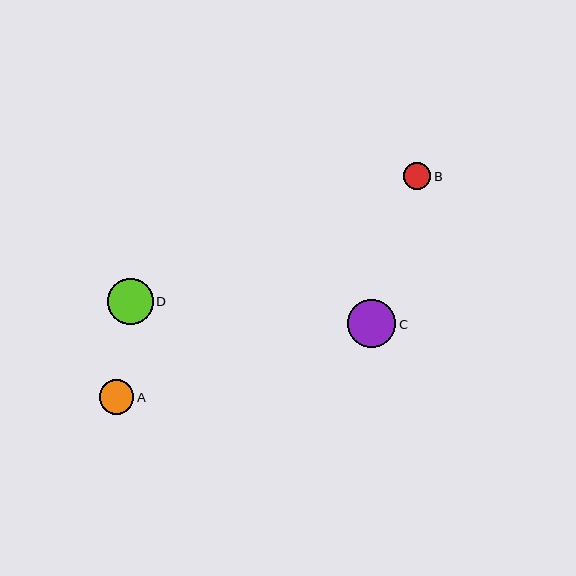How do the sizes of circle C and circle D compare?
Circle C and circle D are approximately the same size.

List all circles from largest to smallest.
From largest to smallest: C, D, A, B.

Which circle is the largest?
Circle C is the largest with a size of approximately 48 pixels.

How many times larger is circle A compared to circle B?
Circle A is approximately 1.3 times the size of circle B.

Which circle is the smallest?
Circle B is the smallest with a size of approximately 28 pixels.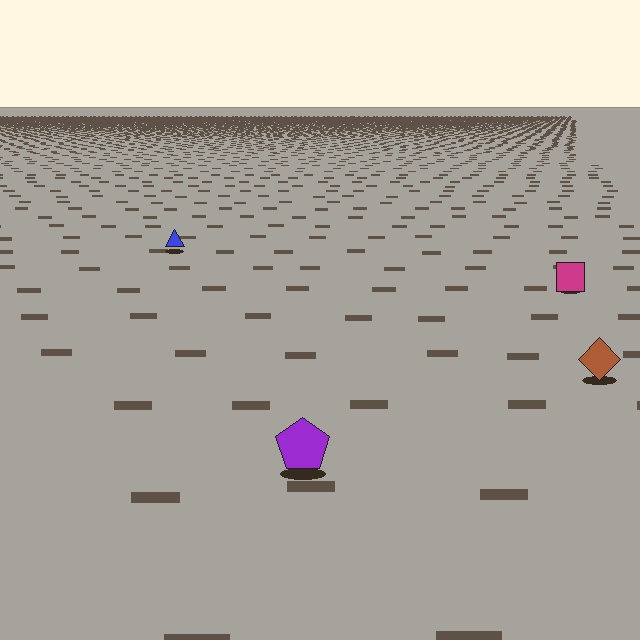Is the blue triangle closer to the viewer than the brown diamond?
No. The brown diamond is closer — you can tell from the texture gradient: the ground texture is coarser near it.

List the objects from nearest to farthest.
From nearest to farthest: the purple pentagon, the brown diamond, the magenta square, the blue triangle.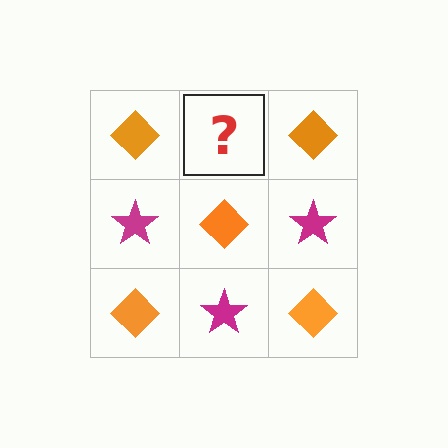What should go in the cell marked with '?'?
The missing cell should contain a magenta star.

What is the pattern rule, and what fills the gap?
The rule is that it alternates orange diamond and magenta star in a checkerboard pattern. The gap should be filled with a magenta star.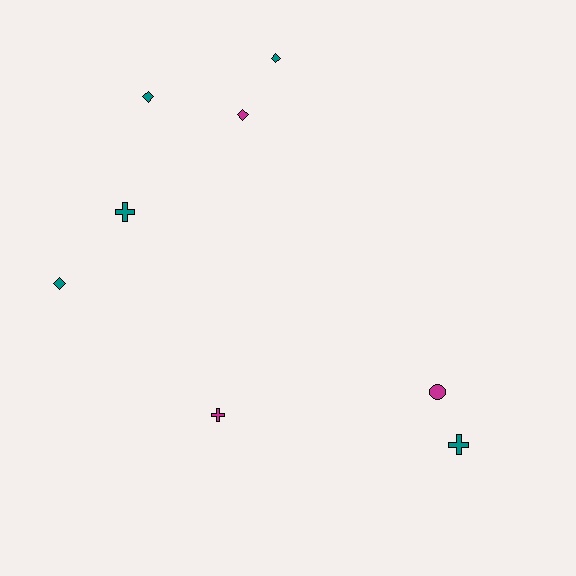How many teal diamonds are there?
There are 3 teal diamonds.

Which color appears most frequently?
Teal, with 5 objects.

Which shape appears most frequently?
Diamond, with 4 objects.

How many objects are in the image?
There are 8 objects.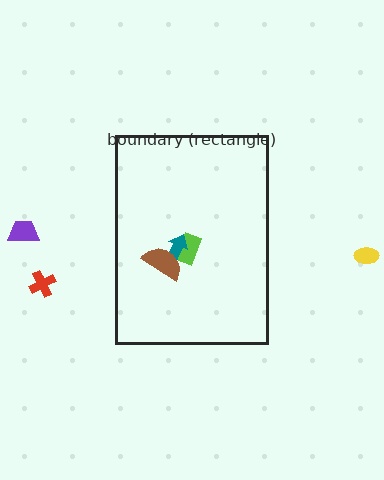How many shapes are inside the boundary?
3 inside, 3 outside.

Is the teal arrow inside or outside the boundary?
Inside.